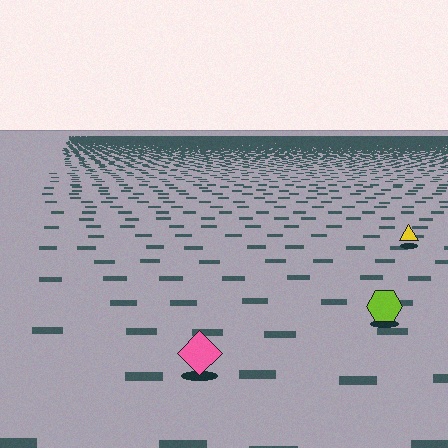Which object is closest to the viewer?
The pink diamond is closest. The texture marks near it are larger and more spread out.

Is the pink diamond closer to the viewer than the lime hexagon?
Yes. The pink diamond is closer — you can tell from the texture gradient: the ground texture is coarser near it.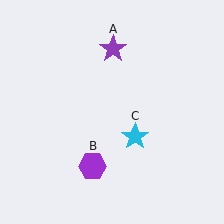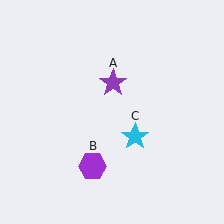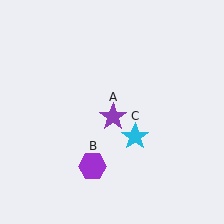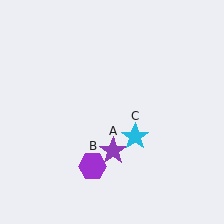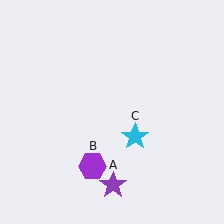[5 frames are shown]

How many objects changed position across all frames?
1 object changed position: purple star (object A).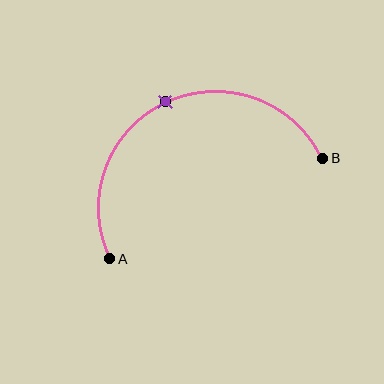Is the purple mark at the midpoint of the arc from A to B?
Yes. The purple mark lies on the arc at equal arc-length from both A and B — it is the arc midpoint.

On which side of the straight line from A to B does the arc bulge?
The arc bulges above the straight line connecting A and B.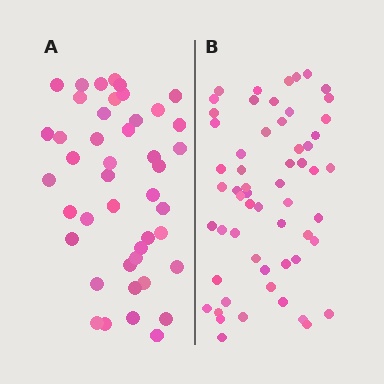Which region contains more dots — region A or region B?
Region B (the right region) has more dots.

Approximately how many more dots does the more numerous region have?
Region B has approximately 15 more dots than region A.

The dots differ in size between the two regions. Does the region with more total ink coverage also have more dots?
No. Region A has more total ink coverage because its dots are larger, but region B actually contains more individual dots. Total area can be misleading — the number of items is what matters here.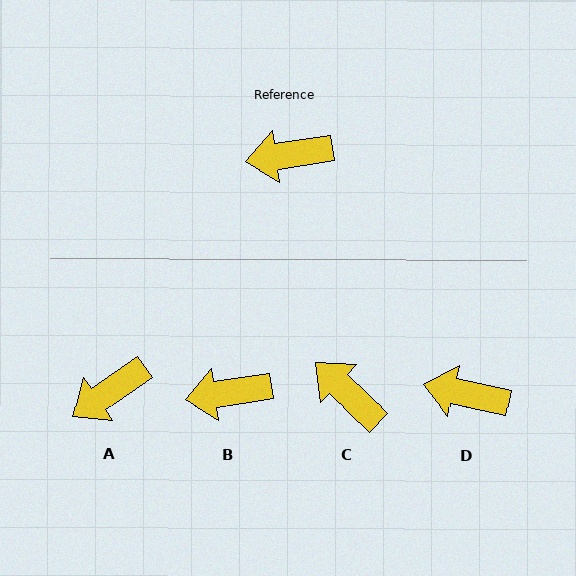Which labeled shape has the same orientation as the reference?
B.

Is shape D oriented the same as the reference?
No, it is off by about 21 degrees.